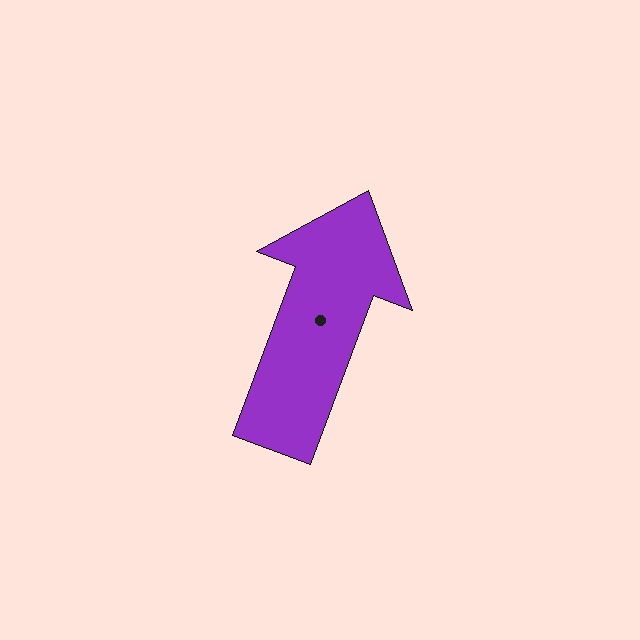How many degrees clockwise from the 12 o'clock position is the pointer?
Approximately 21 degrees.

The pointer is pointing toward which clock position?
Roughly 1 o'clock.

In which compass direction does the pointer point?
North.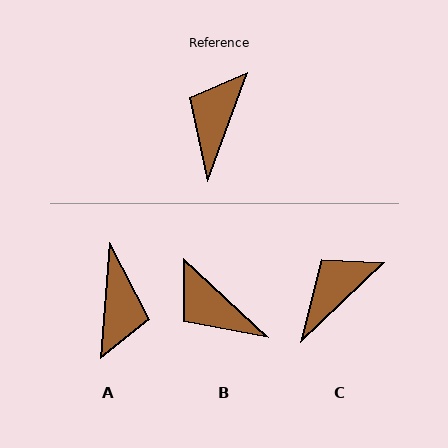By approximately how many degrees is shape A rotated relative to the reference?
Approximately 164 degrees clockwise.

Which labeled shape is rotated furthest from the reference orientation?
A, about 164 degrees away.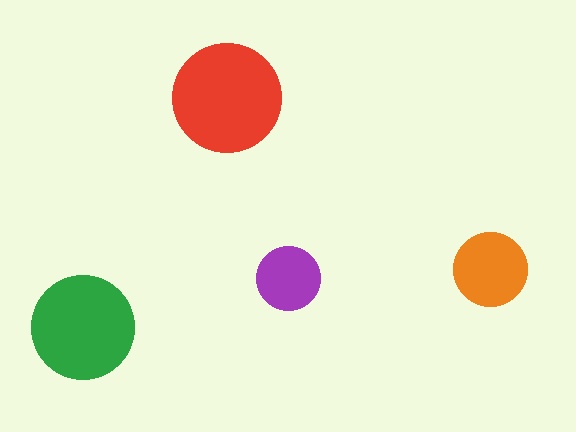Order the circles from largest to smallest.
the red one, the green one, the orange one, the purple one.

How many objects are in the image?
There are 4 objects in the image.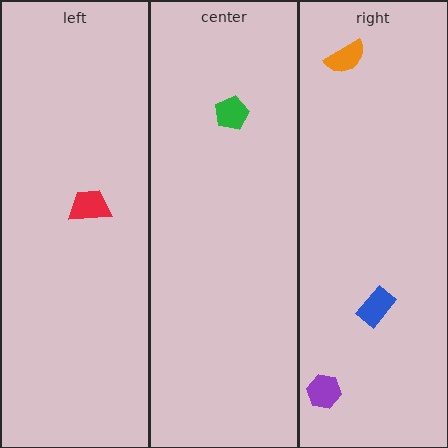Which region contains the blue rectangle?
The right region.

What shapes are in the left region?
The red trapezoid.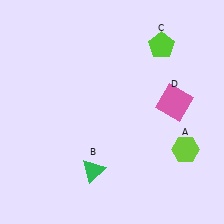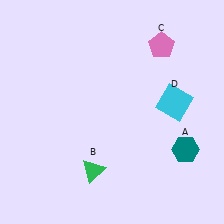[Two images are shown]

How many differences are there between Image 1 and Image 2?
There are 3 differences between the two images.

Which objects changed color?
A changed from lime to teal. C changed from lime to pink. D changed from pink to cyan.